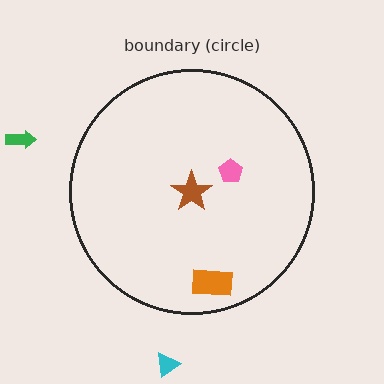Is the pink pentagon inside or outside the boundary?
Inside.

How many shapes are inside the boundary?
3 inside, 2 outside.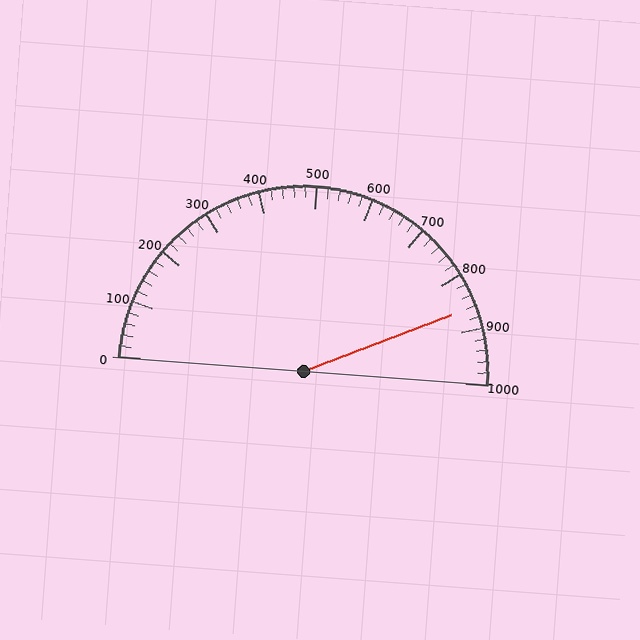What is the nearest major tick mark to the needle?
The nearest major tick mark is 900.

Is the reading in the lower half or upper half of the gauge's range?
The reading is in the upper half of the range (0 to 1000).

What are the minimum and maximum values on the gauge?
The gauge ranges from 0 to 1000.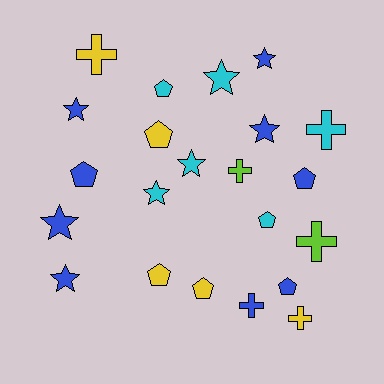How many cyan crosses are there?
There is 1 cyan cross.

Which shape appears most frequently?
Star, with 8 objects.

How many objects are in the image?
There are 22 objects.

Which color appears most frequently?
Blue, with 9 objects.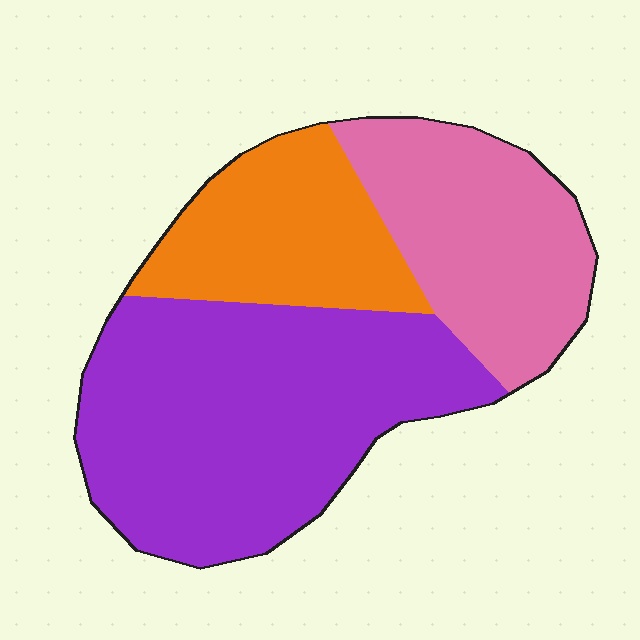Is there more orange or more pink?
Pink.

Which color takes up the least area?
Orange, at roughly 20%.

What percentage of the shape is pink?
Pink takes up about one quarter (1/4) of the shape.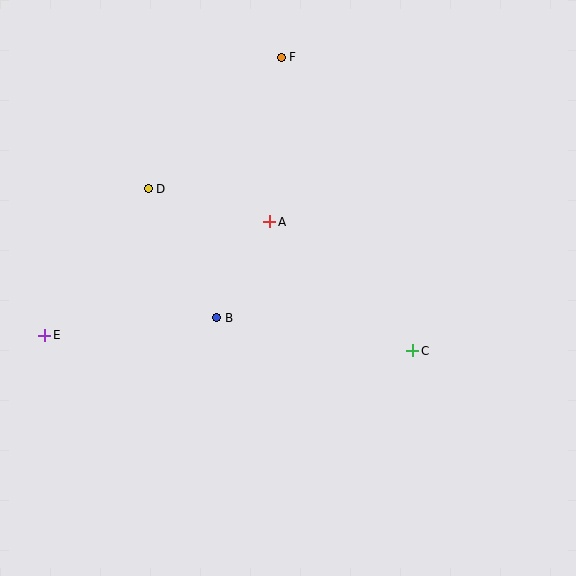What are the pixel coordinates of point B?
Point B is at (217, 318).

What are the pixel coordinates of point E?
Point E is at (45, 335).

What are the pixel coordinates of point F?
Point F is at (281, 57).